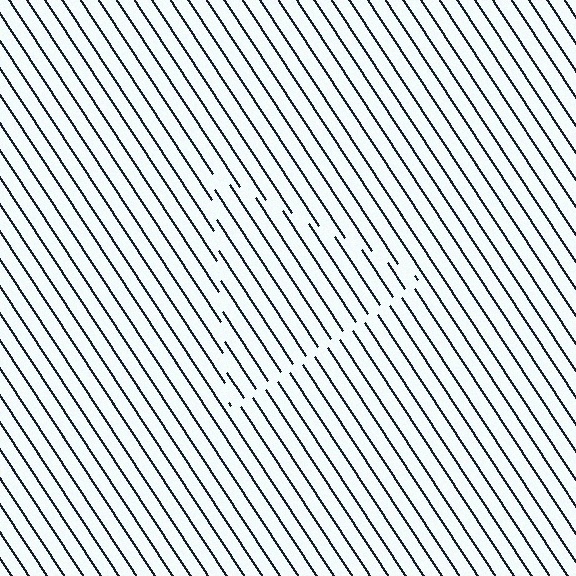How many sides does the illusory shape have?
3 sides — the line-ends trace a triangle.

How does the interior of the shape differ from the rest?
The interior of the shape contains the same grating, shifted by half a period — the contour is defined by the phase discontinuity where line-ends from the inner and outer gratings abut.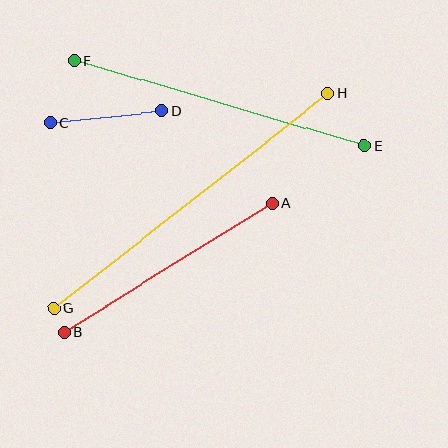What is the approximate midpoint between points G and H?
The midpoint is at approximately (191, 201) pixels.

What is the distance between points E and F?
The distance is approximately 302 pixels.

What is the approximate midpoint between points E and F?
The midpoint is at approximately (219, 103) pixels.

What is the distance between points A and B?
The distance is approximately 245 pixels.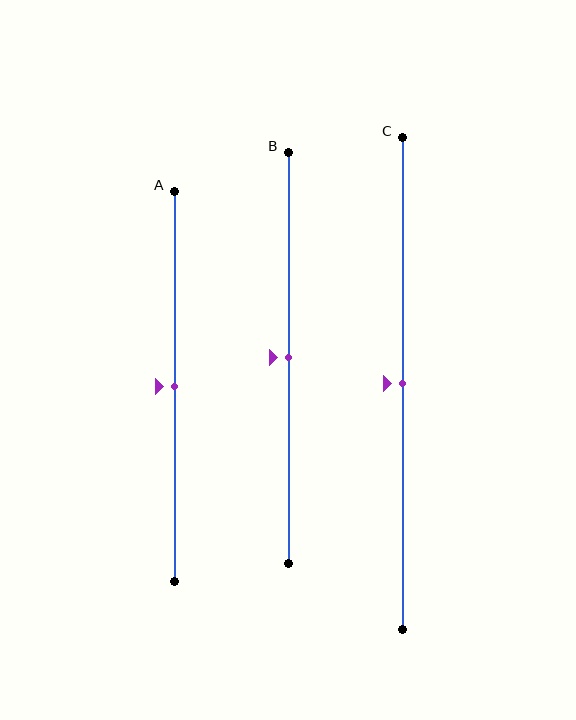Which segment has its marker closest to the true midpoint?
Segment A has its marker closest to the true midpoint.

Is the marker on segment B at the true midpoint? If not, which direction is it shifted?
Yes, the marker on segment B is at the true midpoint.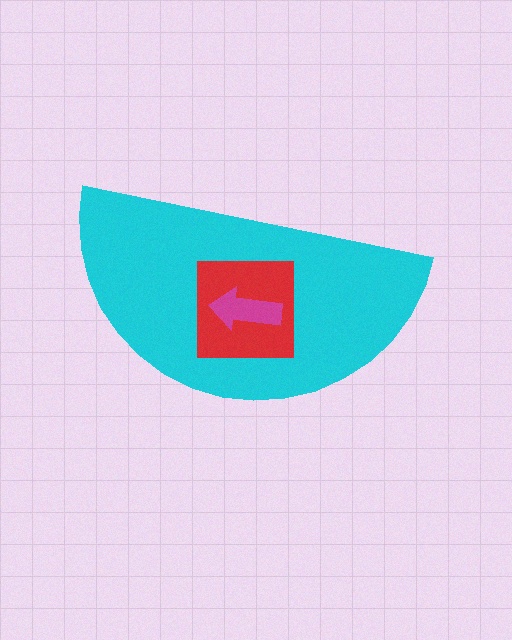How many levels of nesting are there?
3.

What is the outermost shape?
The cyan semicircle.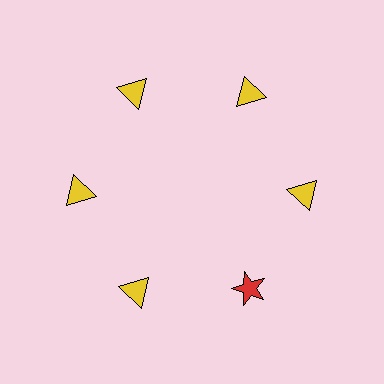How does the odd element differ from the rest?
It differs in both color (red instead of yellow) and shape (star instead of triangle).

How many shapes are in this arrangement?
There are 6 shapes arranged in a ring pattern.